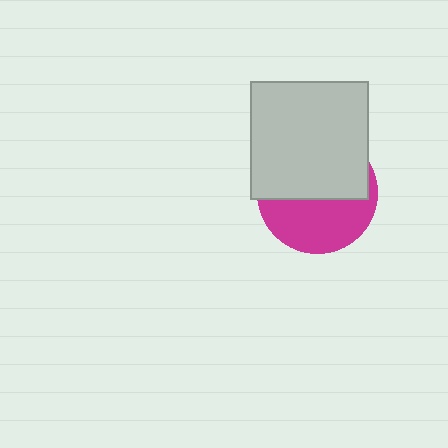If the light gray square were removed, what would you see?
You would see the complete magenta circle.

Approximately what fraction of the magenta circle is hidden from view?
Roughly 55% of the magenta circle is hidden behind the light gray square.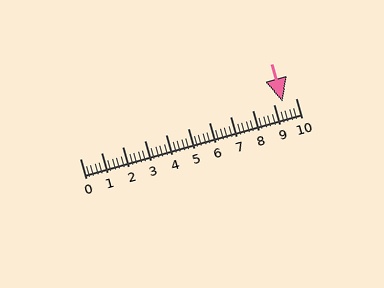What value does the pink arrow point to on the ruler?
The pink arrow points to approximately 9.4.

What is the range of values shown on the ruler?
The ruler shows values from 0 to 10.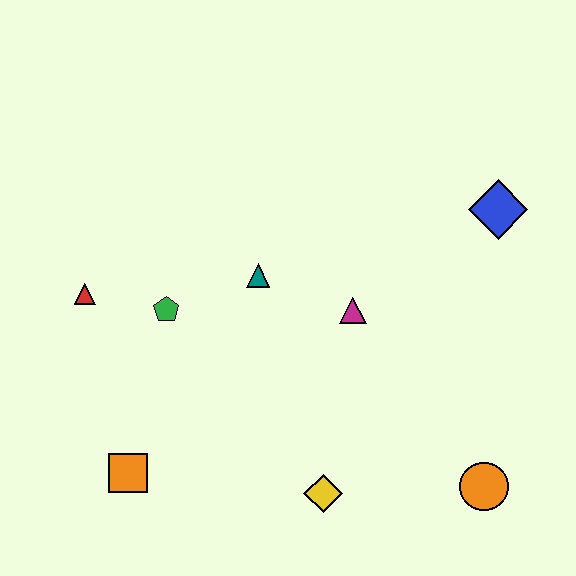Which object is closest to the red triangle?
The green pentagon is closest to the red triangle.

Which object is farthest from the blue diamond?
The orange square is farthest from the blue diamond.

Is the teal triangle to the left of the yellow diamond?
Yes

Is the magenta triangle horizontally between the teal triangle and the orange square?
No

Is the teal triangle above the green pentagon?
Yes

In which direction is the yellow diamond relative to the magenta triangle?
The yellow diamond is below the magenta triangle.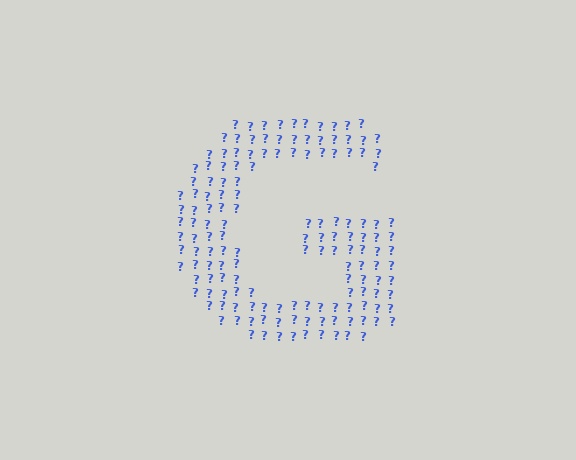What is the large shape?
The large shape is the letter G.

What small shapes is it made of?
It is made of small question marks.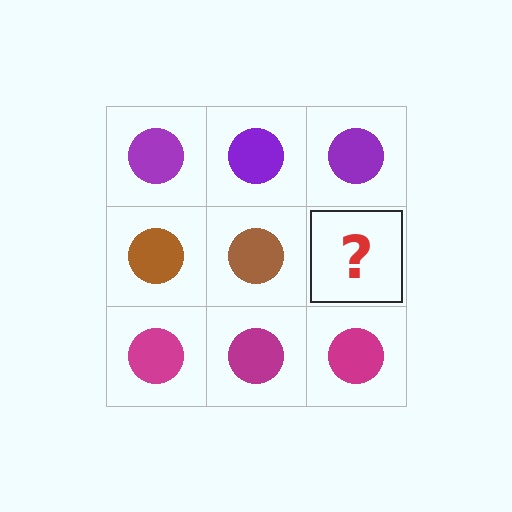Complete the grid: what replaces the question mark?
The question mark should be replaced with a brown circle.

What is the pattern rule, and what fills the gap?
The rule is that each row has a consistent color. The gap should be filled with a brown circle.